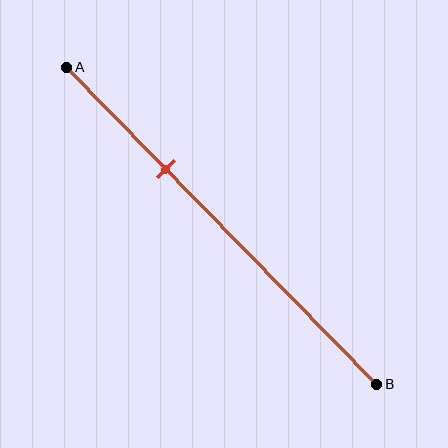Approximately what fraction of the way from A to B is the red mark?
The red mark is approximately 30% of the way from A to B.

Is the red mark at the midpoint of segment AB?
No, the mark is at about 30% from A, not at the 50% midpoint.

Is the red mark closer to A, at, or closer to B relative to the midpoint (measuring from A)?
The red mark is closer to point A than the midpoint of segment AB.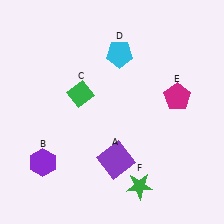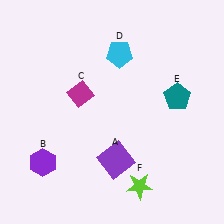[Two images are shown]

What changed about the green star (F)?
In Image 1, F is green. In Image 2, it changed to lime.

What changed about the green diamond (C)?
In Image 1, C is green. In Image 2, it changed to magenta.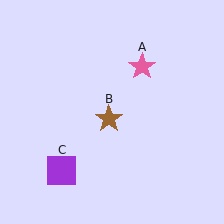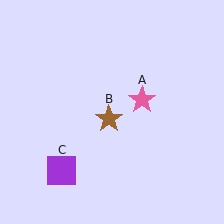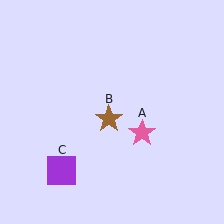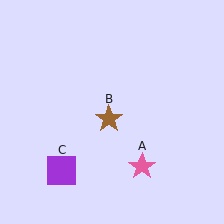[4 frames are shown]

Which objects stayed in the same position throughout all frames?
Brown star (object B) and purple square (object C) remained stationary.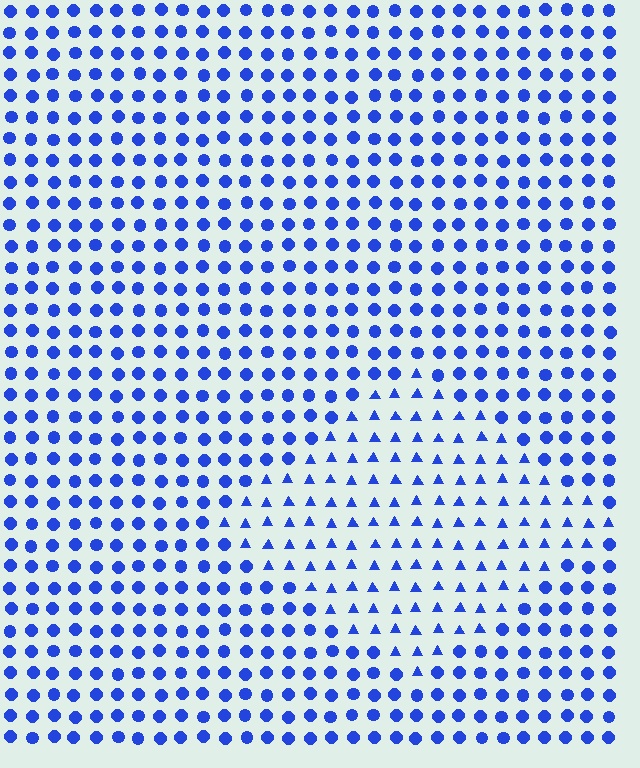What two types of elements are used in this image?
The image uses triangles inside the diamond region and circles outside it.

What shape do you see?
I see a diamond.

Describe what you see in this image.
The image is filled with small blue elements arranged in a uniform grid. A diamond-shaped region contains triangles, while the surrounding area contains circles. The boundary is defined purely by the change in element shape.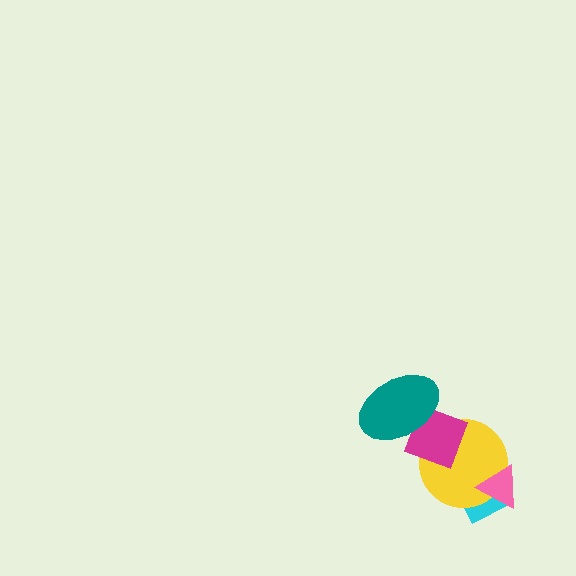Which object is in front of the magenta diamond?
The teal ellipse is in front of the magenta diamond.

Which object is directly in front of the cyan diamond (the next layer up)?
The yellow circle is directly in front of the cyan diamond.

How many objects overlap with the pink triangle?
2 objects overlap with the pink triangle.